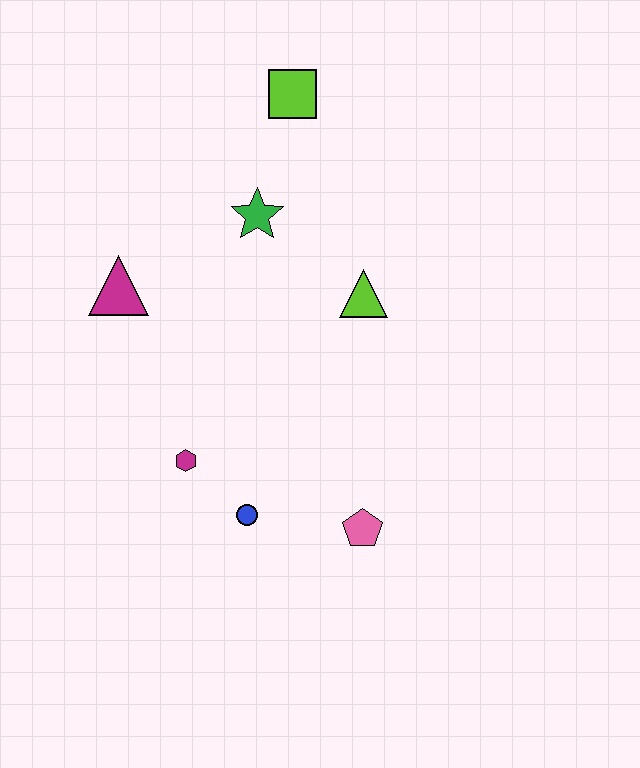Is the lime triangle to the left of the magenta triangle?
No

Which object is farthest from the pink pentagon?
The lime square is farthest from the pink pentagon.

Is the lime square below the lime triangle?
No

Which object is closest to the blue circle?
The magenta hexagon is closest to the blue circle.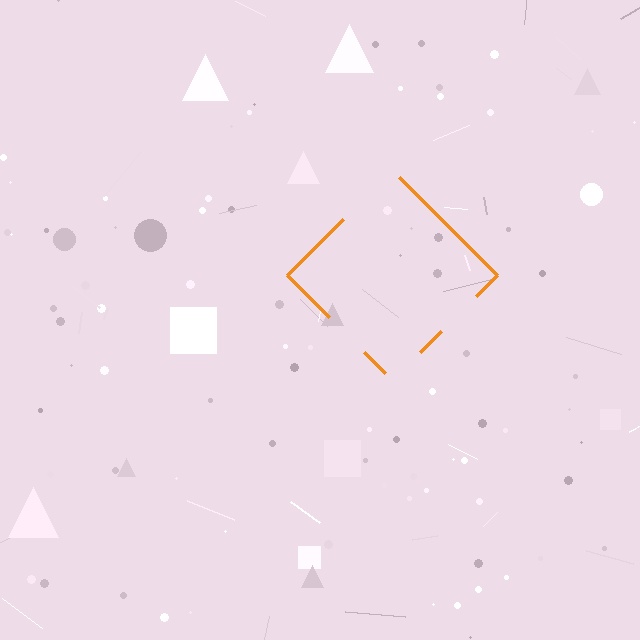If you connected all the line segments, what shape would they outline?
They would outline a diamond.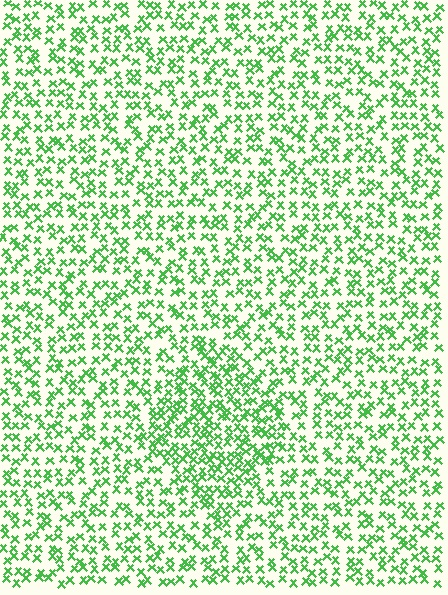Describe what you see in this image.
The image contains small green elements arranged at two different densities. A diamond-shaped region is visible where the elements are more densely packed than the surrounding area.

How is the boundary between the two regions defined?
The boundary is defined by a change in element density (approximately 1.6x ratio). All elements are the same color, size, and shape.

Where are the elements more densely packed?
The elements are more densely packed inside the diamond boundary.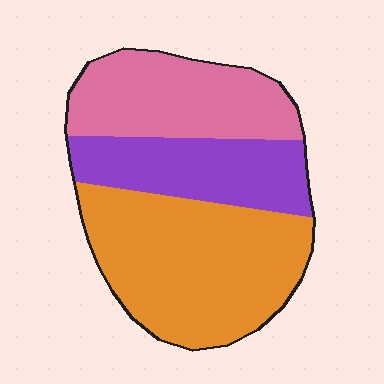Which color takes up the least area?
Purple, at roughly 25%.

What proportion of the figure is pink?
Pink covers around 30% of the figure.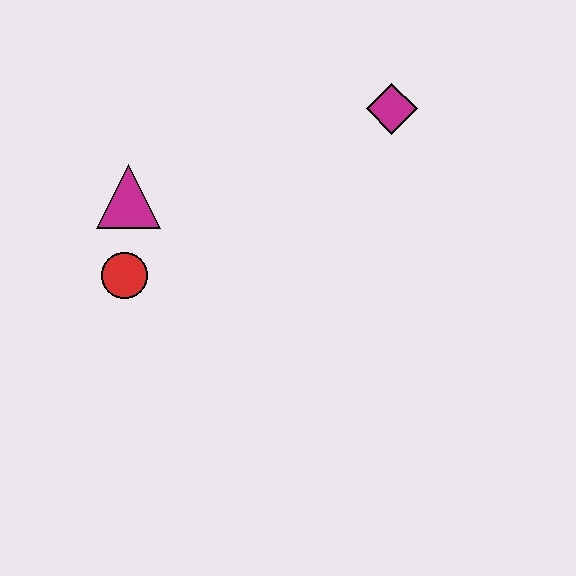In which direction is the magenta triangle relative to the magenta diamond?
The magenta triangle is to the left of the magenta diamond.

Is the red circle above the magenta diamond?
No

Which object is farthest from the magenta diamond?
The red circle is farthest from the magenta diamond.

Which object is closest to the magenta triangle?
The red circle is closest to the magenta triangle.